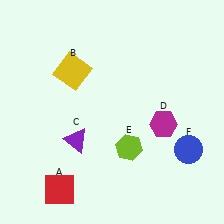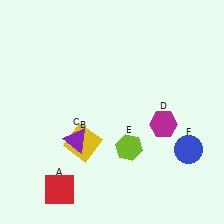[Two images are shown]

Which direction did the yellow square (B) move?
The yellow square (B) moved down.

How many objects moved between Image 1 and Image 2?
1 object moved between the two images.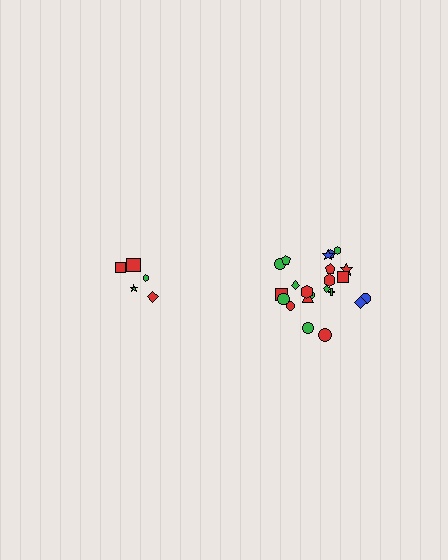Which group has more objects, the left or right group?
The right group.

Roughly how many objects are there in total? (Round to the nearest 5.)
Roughly 25 objects in total.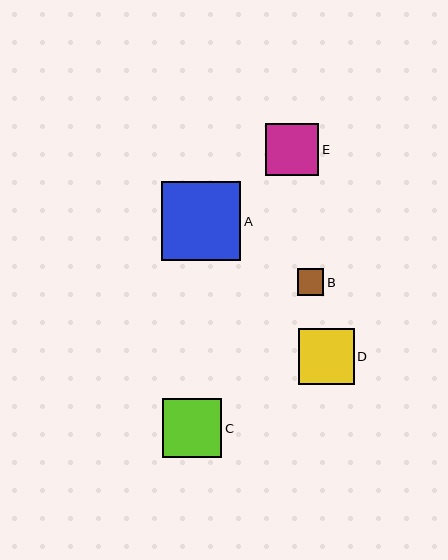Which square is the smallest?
Square B is the smallest with a size of approximately 27 pixels.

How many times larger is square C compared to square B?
Square C is approximately 2.2 times the size of square B.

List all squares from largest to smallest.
From largest to smallest: A, C, D, E, B.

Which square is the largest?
Square A is the largest with a size of approximately 80 pixels.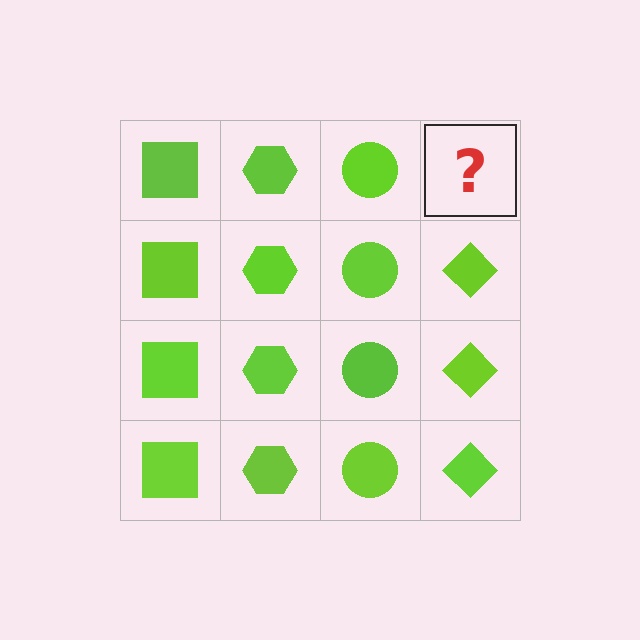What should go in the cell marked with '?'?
The missing cell should contain a lime diamond.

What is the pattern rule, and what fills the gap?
The rule is that each column has a consistent shape. The gap should be filled with a lime diamond.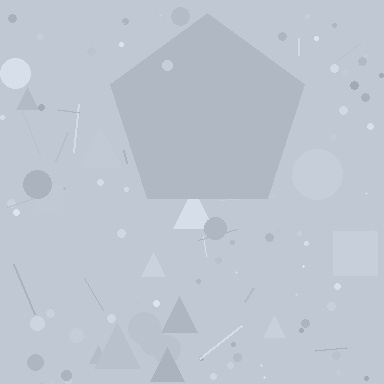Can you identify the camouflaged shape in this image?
The camouflaged shape is a pentagon.